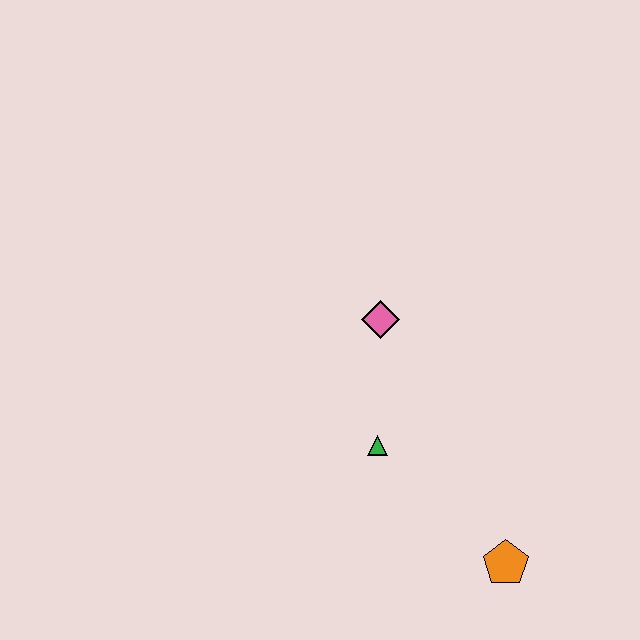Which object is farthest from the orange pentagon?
The pink diamond is farthest from the orange pentagon.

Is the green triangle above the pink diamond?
No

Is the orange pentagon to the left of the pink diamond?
No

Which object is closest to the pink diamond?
The green triangle is closest to the pink diamond.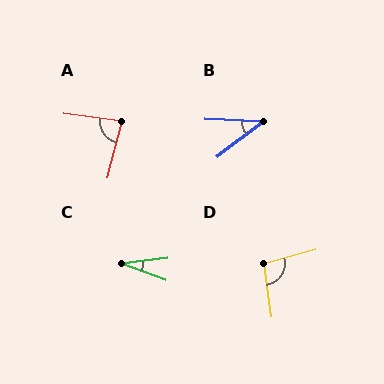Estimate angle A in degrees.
Approximately 84 degrees.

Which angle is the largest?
D, at approximately 97 degrees.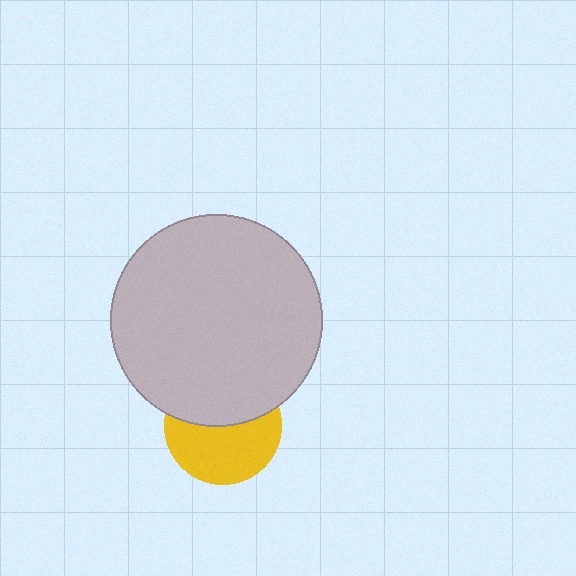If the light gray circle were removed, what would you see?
You would see the complete yellow circle.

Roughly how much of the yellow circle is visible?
About half of it is visible (roughly 55%).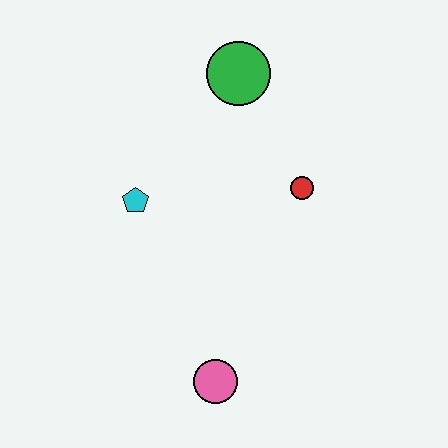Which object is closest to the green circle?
The red circle is closest to the green circle.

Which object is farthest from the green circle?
The pink circle is farthest from the green circle.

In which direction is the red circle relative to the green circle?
The red circle is below the green circle.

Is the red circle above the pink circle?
Yes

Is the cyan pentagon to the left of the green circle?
Yes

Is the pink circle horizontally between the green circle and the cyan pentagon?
Yes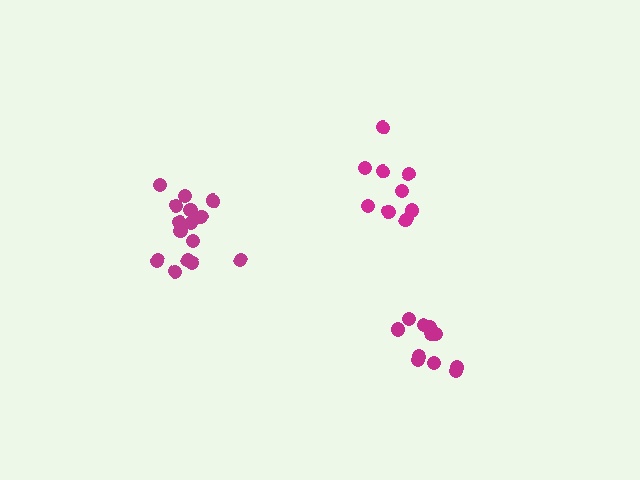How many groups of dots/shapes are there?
There are 3 groups.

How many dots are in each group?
Group 1: 9 dots, Group 2: 15 dots, Group 3: 11 dots (35 total).